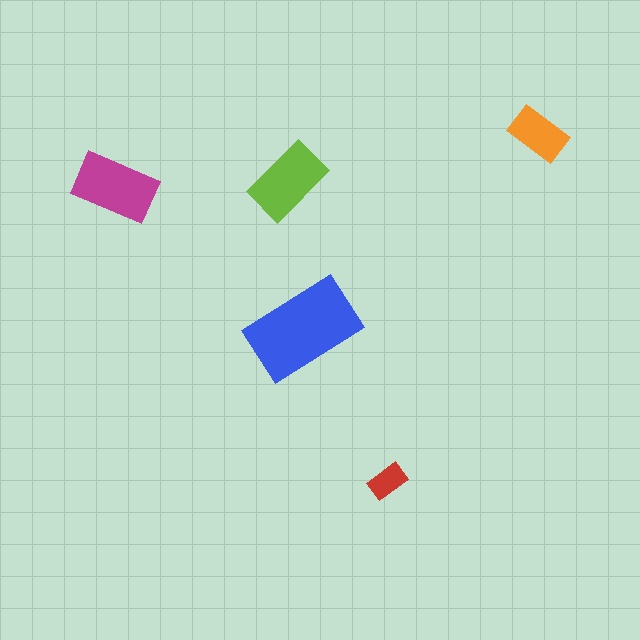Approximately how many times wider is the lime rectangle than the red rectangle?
About 2 times wider.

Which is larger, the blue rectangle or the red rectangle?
The blue one.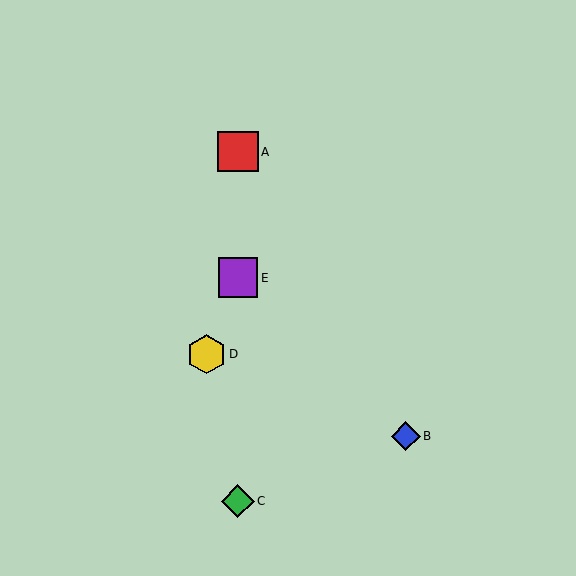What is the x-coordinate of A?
Object A is at x≈238.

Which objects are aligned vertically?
Objects A, C, E are aligned vertically.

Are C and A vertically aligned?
Yes, both are at x≈238.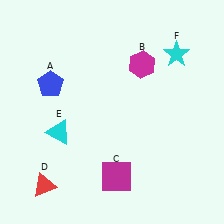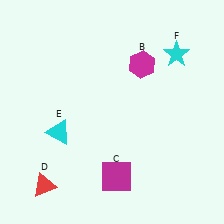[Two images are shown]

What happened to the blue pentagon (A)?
The blue pentagon (A) was removed in Image 2. It was in the top-left area of Image 1.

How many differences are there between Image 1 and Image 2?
There is 1 difference between the two images.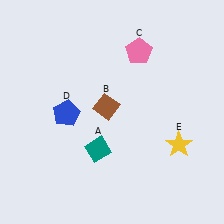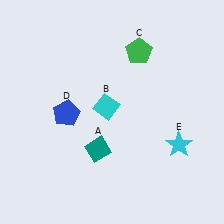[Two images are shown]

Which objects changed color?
B changed from brown to cyan. C changed from pink to green. E changed from yellow to cyan.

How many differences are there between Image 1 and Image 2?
There are 3 differences between the two images.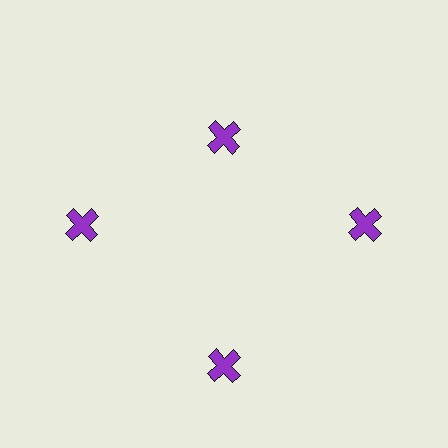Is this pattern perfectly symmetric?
No. The 4 purple crosses are arranged in a ring, but one element near the 12 o'clock position is pulled inward toward the center, breaking the 4-fold rotational symmetry.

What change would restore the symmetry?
The symmetry would be restored by moving it outward, back onto the ring so that all 4 crosses sit at equal angles and equal distance from the center.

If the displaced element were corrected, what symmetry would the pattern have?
It would have 4-fold rotational symmetry — the pattern would map onto itself every 90 degrees.